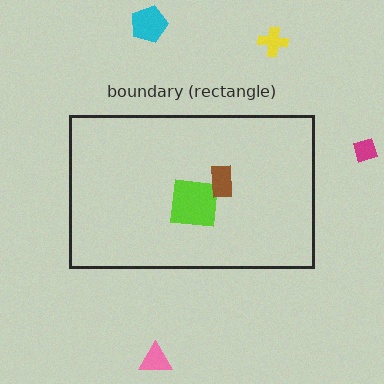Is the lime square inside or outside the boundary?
Inside.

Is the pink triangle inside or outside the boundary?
Outside.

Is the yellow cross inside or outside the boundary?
Outside.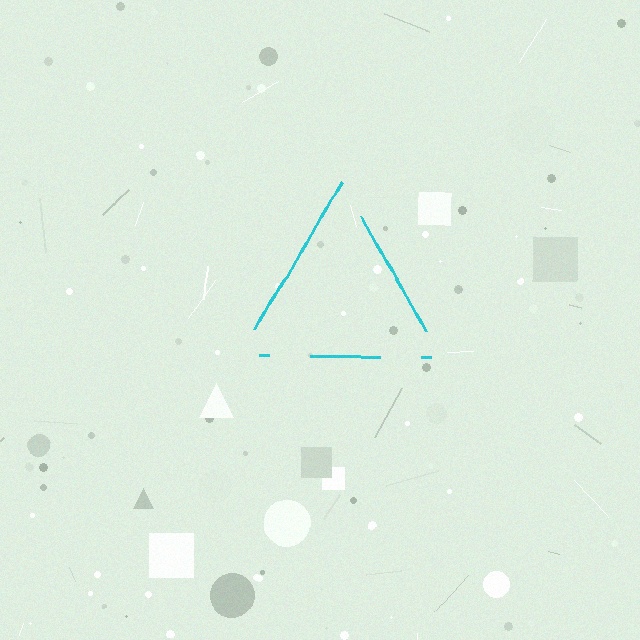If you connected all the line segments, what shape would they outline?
They would outline a triangle.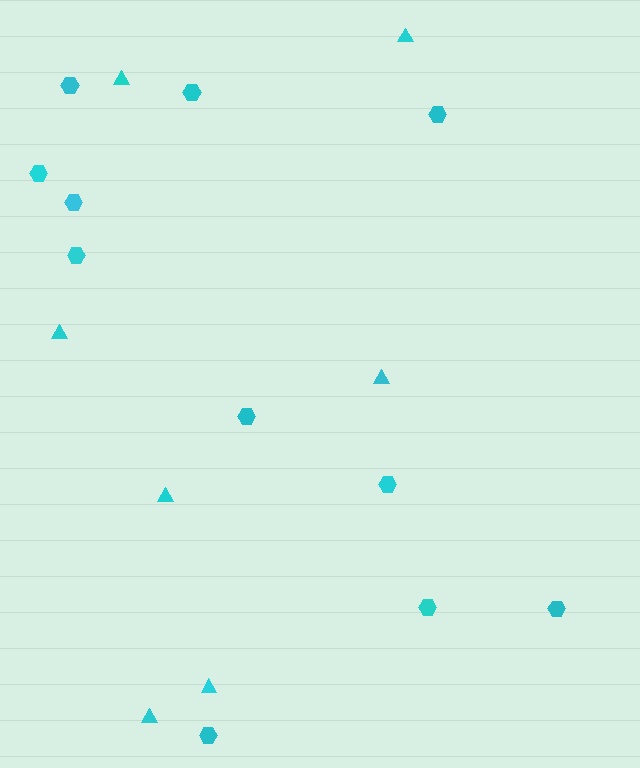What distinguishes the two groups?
There are 2 groups: one group of triangles (7) and one group of hexagons (11).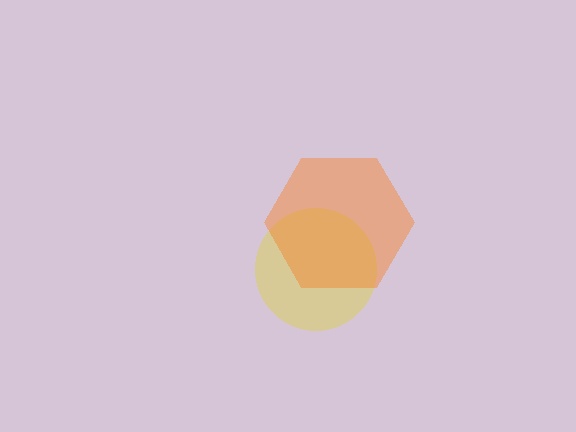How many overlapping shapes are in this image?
There are 2 overlapping shapes in the image.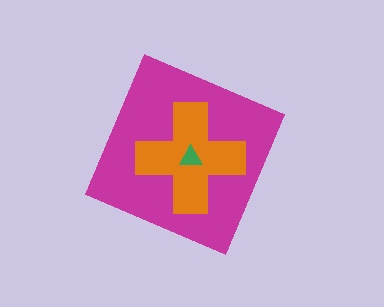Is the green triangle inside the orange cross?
Yes.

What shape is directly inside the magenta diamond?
The orange cross.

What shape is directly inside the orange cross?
The green triangle.